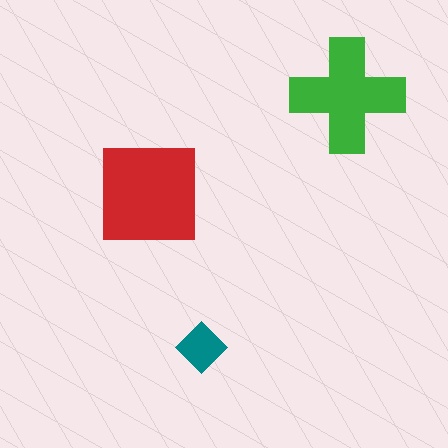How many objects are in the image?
There are 3 objects in the image.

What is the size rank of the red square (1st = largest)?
1st.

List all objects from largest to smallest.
The red square, the green cross, the teal diamond.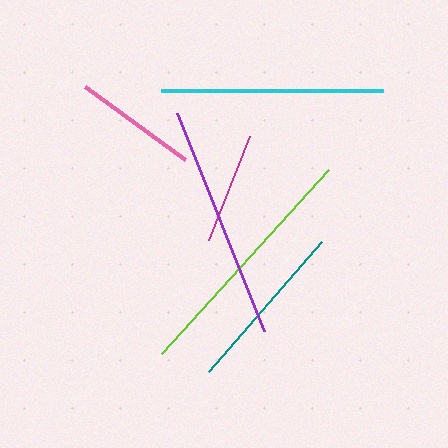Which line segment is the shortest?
The magenta line is the shortest at approximately 111 pixels.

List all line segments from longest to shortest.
From longest to shortest: lime, purple, cyan, teal, pink, magenta.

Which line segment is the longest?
The lime line is the longest at approximately 248 pixels.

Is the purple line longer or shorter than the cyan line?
The purple line is longer than the cyan line.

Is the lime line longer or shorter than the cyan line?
The lime line is longer than the cyan line.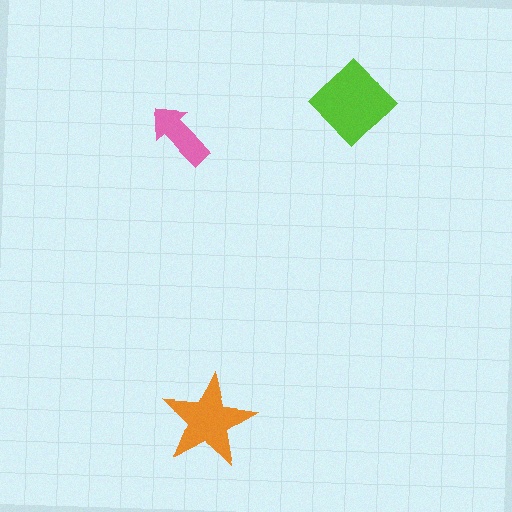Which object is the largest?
The lime diamond.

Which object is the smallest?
The pink arrow.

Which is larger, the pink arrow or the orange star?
The orange star.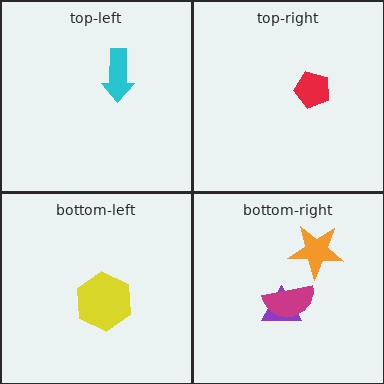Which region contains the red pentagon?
The top-right region.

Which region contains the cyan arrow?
The top-left region.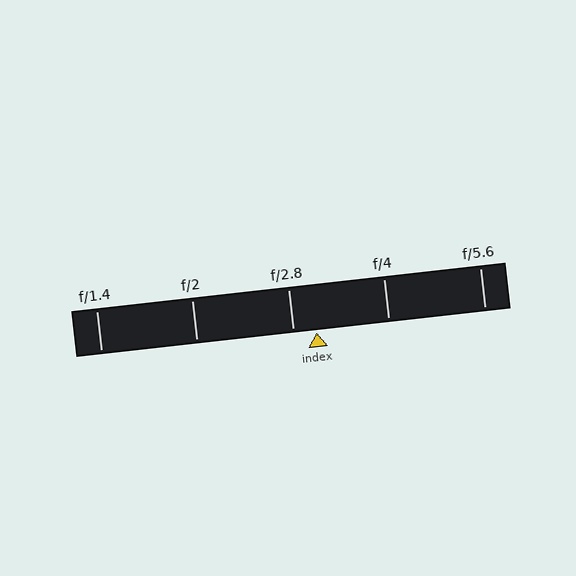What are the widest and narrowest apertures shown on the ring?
The widest aperture shown is f/1.4 and the narrowest is f/5.6.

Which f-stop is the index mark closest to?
The index mark is closest to f/2.8.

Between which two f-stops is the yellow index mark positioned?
The index mark is between f/2.8 and f/4.